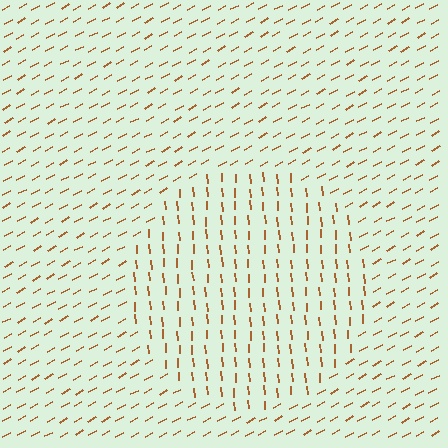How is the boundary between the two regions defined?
The boundary is defined purely by a change in line orientation (approximately 66 degrees difference). All lines are the same color and thickness.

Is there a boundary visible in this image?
Yes, there is a texture boundary formed by a change in line orientation.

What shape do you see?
I see a circle.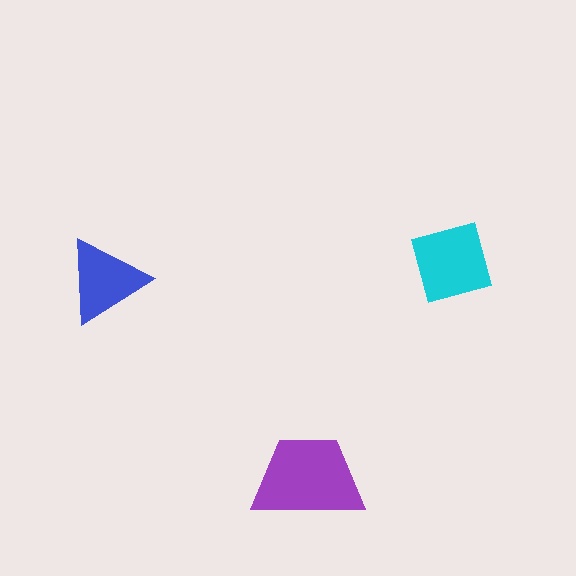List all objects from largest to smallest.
The purple trapezoid, the cyan square, the blue triangle.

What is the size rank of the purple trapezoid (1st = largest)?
1st.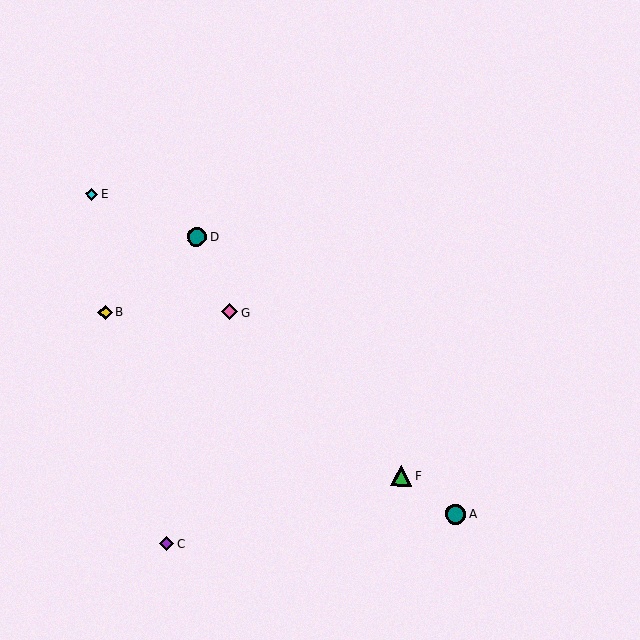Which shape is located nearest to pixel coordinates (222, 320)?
The pink diamond (labeled G) at (230, 312) is nearest to that location.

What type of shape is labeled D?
Shape D is a teal circle.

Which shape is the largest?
The green triangle (labeled F) is the largest.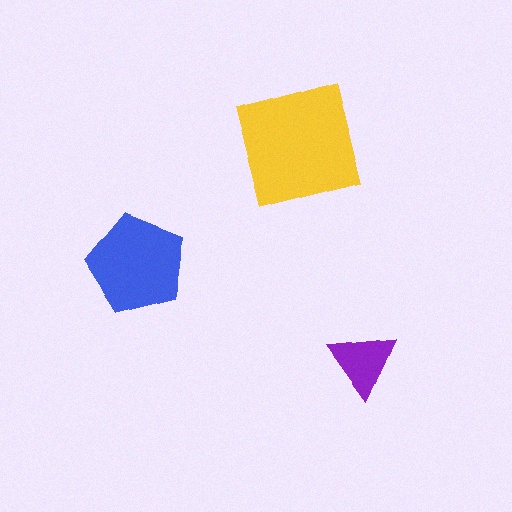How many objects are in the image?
There are 3 objects in the image.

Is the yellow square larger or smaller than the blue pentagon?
Larger.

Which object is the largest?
The yellow square.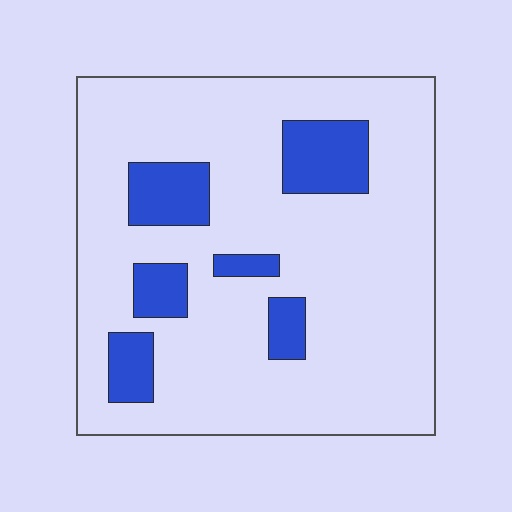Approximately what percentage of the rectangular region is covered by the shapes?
Approximately 15%.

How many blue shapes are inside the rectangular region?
6.